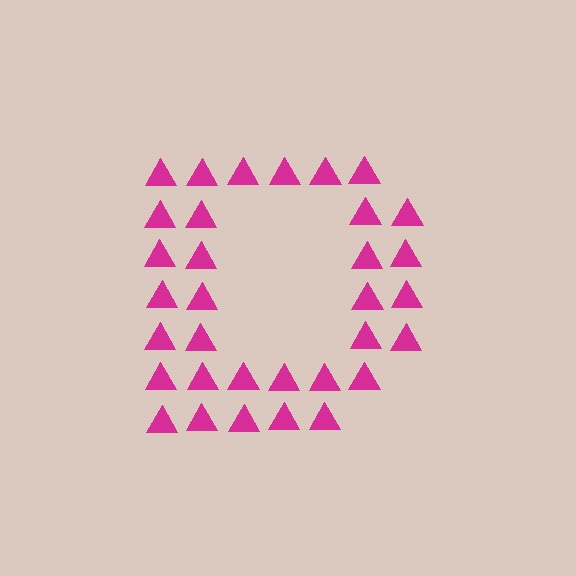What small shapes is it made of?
It is made of small triangles.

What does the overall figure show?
The overall figure shows the letter D.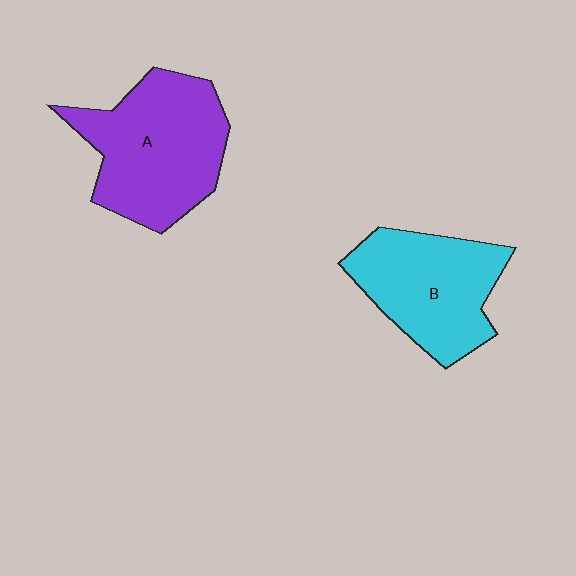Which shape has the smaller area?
Shape B (cyan).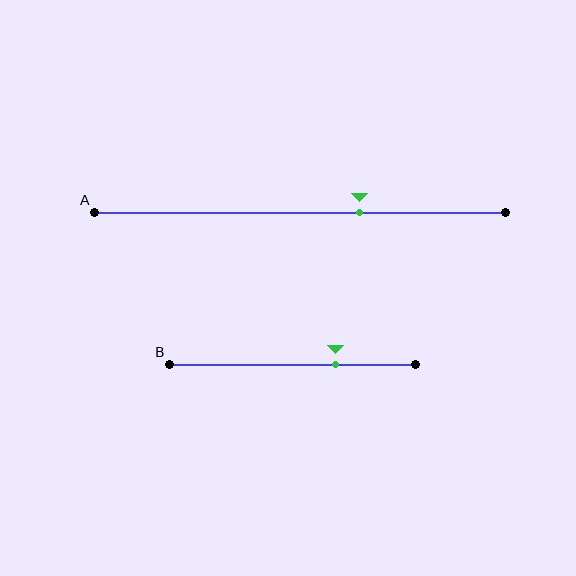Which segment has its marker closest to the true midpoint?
Segment A has its marker closest to the true midpoint.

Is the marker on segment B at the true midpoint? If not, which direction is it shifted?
No, the marker on segment B is shifted to the right by about 17% of the segment length.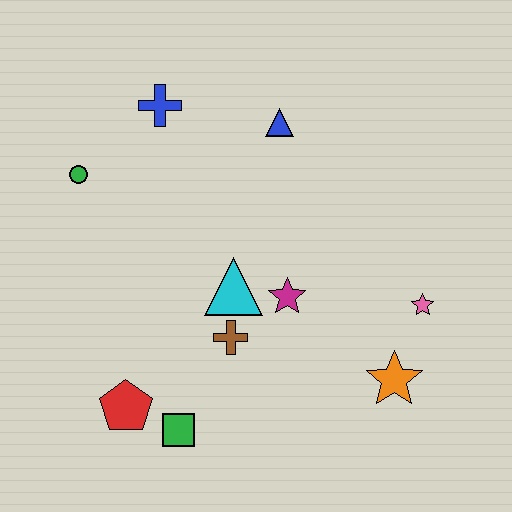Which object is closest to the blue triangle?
The blue cross is closest to the blue triangle.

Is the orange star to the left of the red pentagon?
No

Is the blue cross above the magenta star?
Yes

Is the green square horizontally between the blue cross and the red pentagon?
No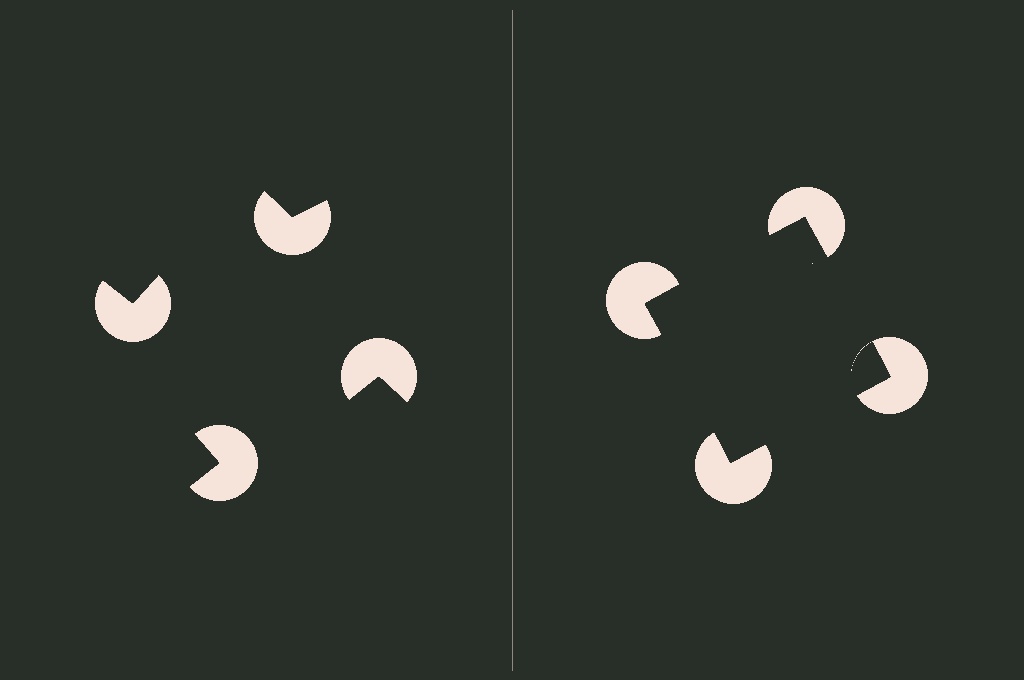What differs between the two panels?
The pac-man discs are positioned identically on both sides; only the wedge orientations differ. On the right they align to a square; on the left they are misaligned.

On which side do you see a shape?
An illusory square appears on the right side. On the left side the wedge cuts are rotated, so no coherent shape forms.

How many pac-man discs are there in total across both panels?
8 — 4 on each side.